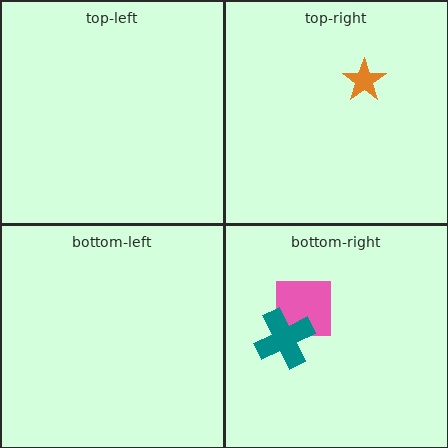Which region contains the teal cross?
The bottom-right region.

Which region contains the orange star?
The top-right region.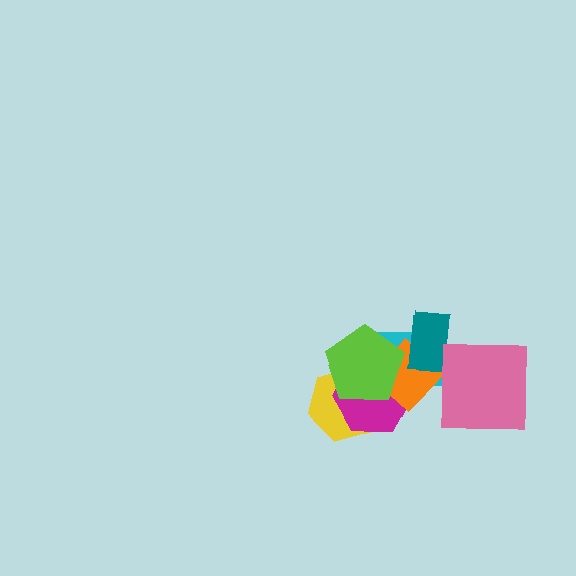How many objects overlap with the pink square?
0 objects overlap with the pink square.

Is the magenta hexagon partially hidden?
Yes, it is partially covered by another shape.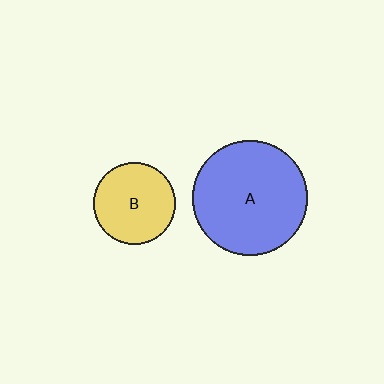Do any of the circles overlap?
No, none of the circles overlap.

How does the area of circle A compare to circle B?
Approximately 2.0 times.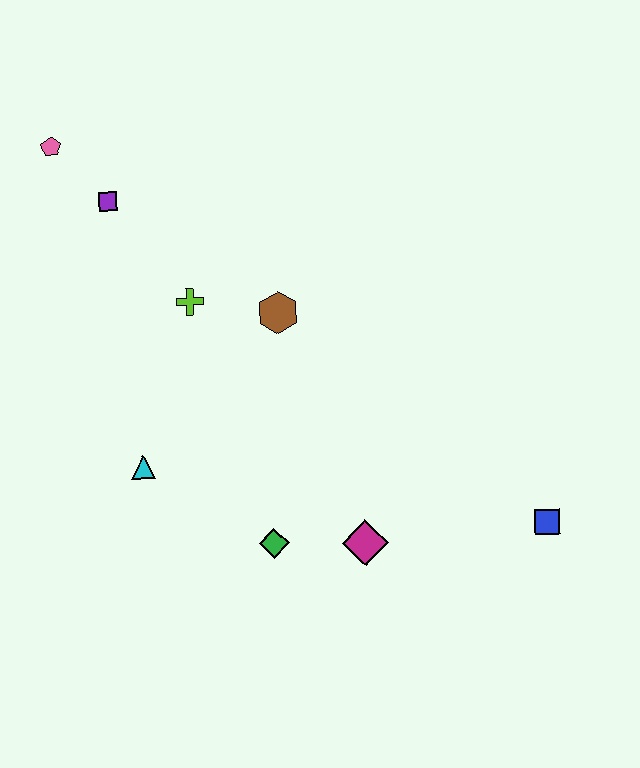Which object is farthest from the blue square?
The pink pentagon is farthest from the blue square.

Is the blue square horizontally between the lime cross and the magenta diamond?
No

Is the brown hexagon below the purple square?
Yes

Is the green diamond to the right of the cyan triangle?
Yes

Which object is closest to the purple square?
The pink pentagon is closest to the purple square.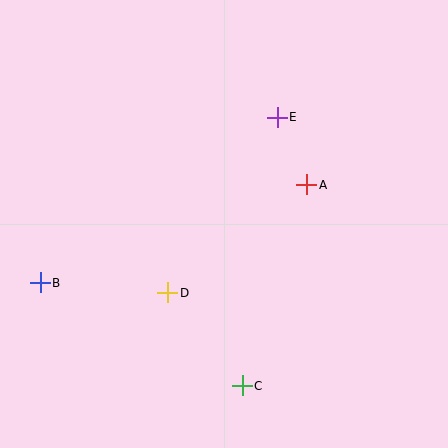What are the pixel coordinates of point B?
Point B is at (40, 283).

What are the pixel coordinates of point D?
Point D is at (168, 293).